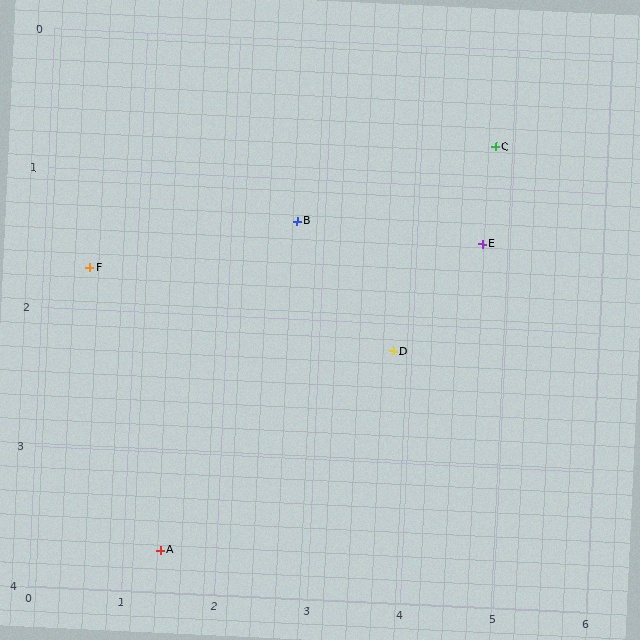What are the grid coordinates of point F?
Point F is at approximately (0.5, 1.7).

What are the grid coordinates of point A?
Point A is at approximately (1.4, 3.7).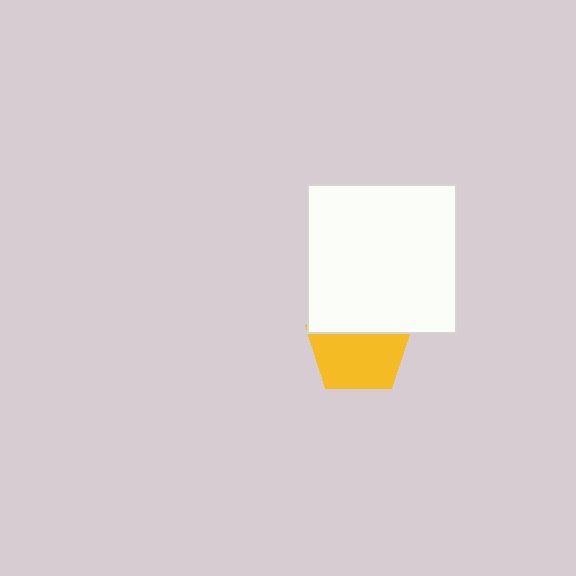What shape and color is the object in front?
The object in front is a white square.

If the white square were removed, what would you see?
You would see the complete yellow pentagon.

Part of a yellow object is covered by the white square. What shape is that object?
It is a pentagon.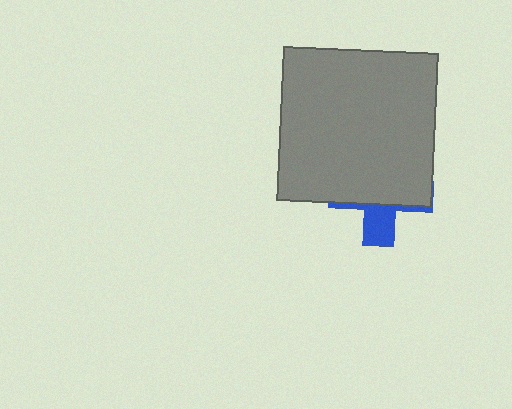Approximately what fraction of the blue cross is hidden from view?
Roughly 68% of the blue cross is hidden behind the gray square.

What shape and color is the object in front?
The object in front is a gray square.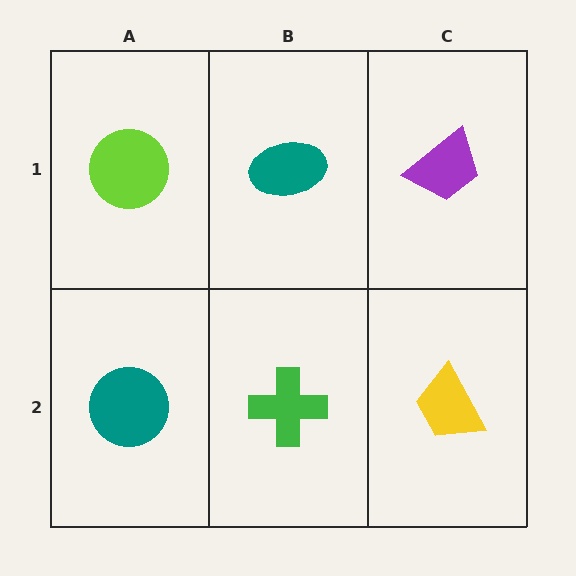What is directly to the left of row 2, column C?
A green cross.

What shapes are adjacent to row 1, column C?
A yellow trapezoid (row 2, column C), a teal ellipse (row 1, column B).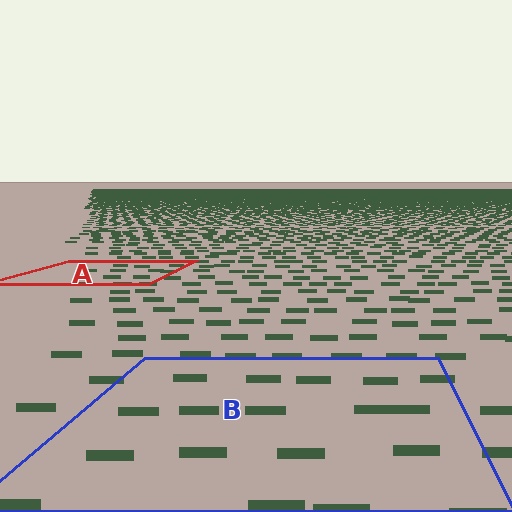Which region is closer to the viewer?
Region B is closer. The texture elements there are larger and more spread out.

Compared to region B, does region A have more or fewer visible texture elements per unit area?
Region A has more texture elements per unit area — they are packed more densely because it is farther away.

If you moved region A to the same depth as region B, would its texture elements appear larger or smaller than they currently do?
They would appear larger. At a closer depth, the same texture elements are projected at a bigger on-screen size.